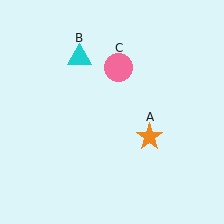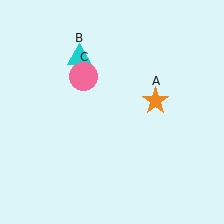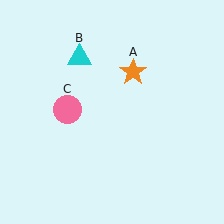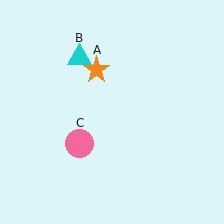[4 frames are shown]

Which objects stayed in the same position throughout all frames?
Cyan triangle (object B) remained stationary.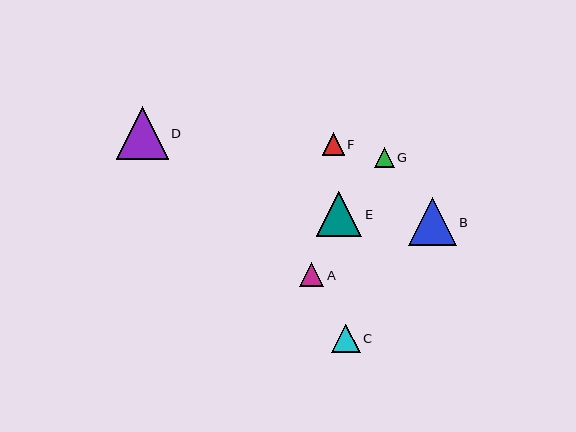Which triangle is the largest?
Triangle D is the largest with a size of approximately 52 pixels.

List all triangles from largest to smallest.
From largest to smallest: D, B, E, C, A, F, G.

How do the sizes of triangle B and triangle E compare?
Triangle B and triangle E are approximately the same size.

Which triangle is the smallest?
Triangle G is the smallest with a size of approximately 19 pixels.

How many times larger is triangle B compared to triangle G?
Triangle B is approximately 2.5 times the size of triangle G.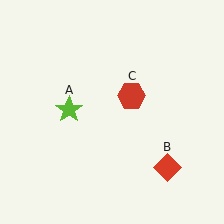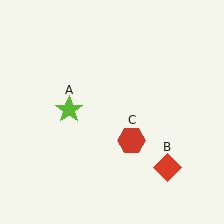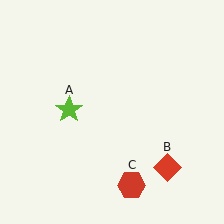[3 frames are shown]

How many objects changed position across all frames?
1 object changed position: red hexagon (object C).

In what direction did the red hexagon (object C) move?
The red hexagon (object C) moved down.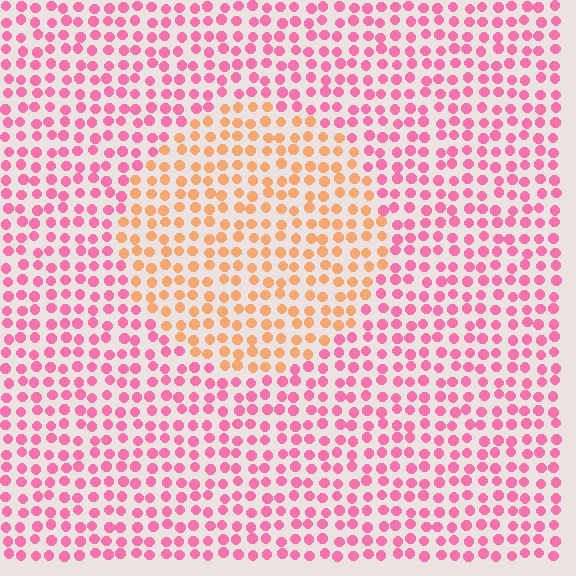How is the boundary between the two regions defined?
The boundary is defined purely by a slight shift in hue (about 51 degrees). Spacing, size, and orientation are identical on both sides.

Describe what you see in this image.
The image is filled with small pink elements in a uniform arrangement. A circle-shaped region is visible where the elements are tinted to a slightly different hue, forming a subtle color boundary.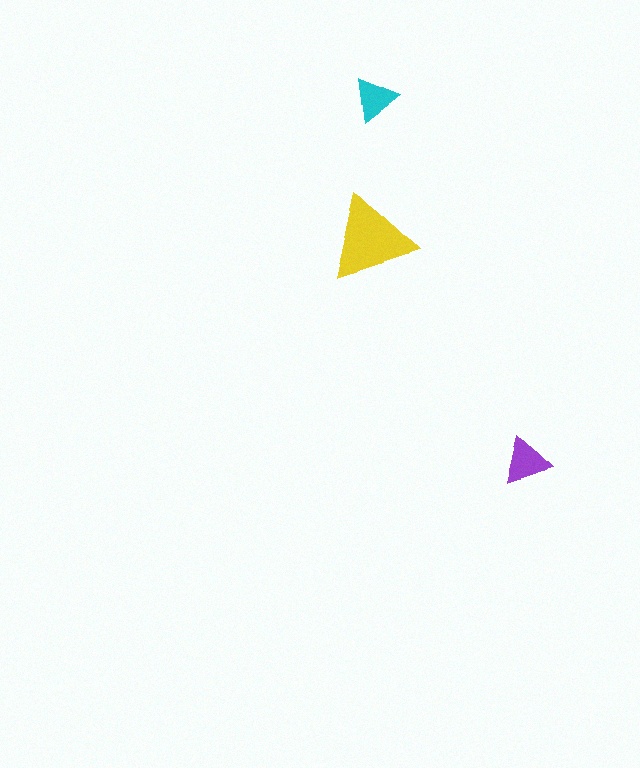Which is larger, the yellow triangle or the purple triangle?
The yellow one.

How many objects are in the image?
There are 3 objects in the image.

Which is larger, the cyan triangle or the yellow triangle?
The yellow one.